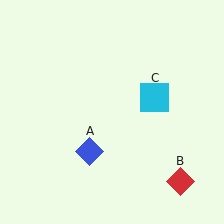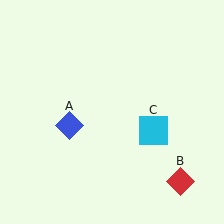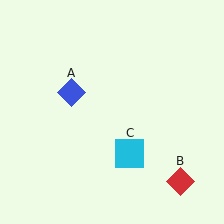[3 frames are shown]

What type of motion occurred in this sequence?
The blue diamond (object A), cyan square (object C) rotated clockwise around the center of the scene.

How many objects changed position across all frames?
2 objects changed position: blue diamond (object A), cyan square (object C).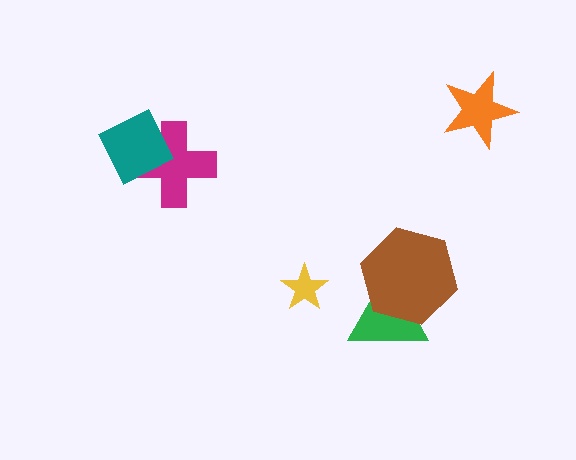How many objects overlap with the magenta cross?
1 object overlaps with the magenta cross.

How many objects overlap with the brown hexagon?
1 object overlaps with the brown hexagon.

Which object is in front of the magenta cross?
The teal diamond is in front of the magenta cross.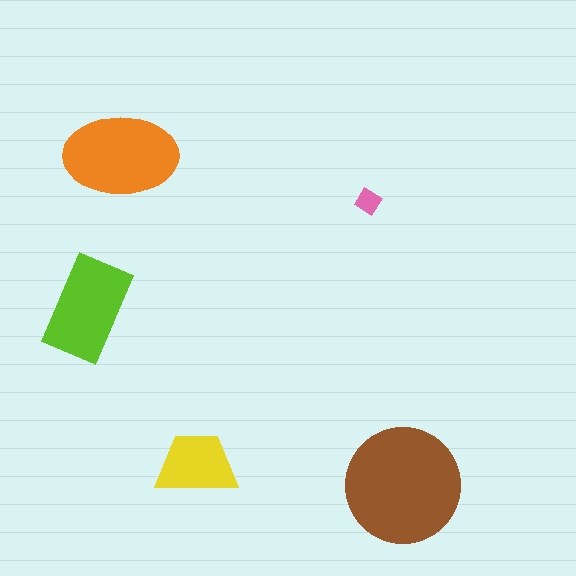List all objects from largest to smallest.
The brown circle, the orange ellipse, the lime rectangle, the yellow trapezoid, the pink diamond.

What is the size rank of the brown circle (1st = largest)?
1st.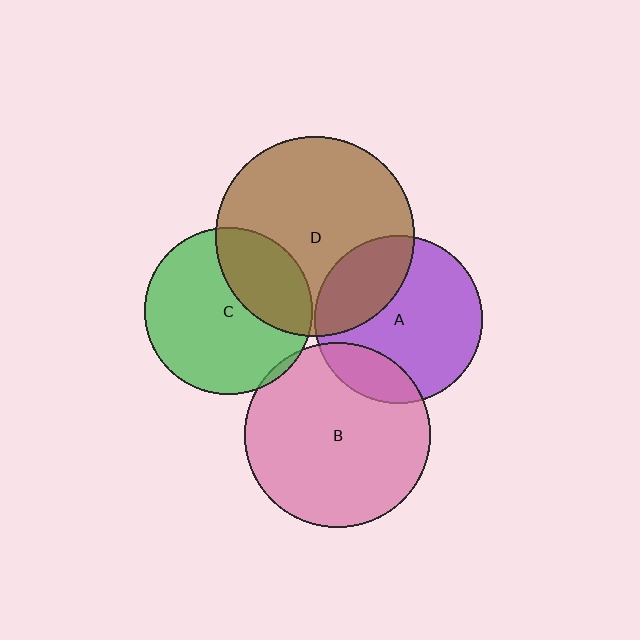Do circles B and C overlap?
Yes.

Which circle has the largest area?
Circle D (brown).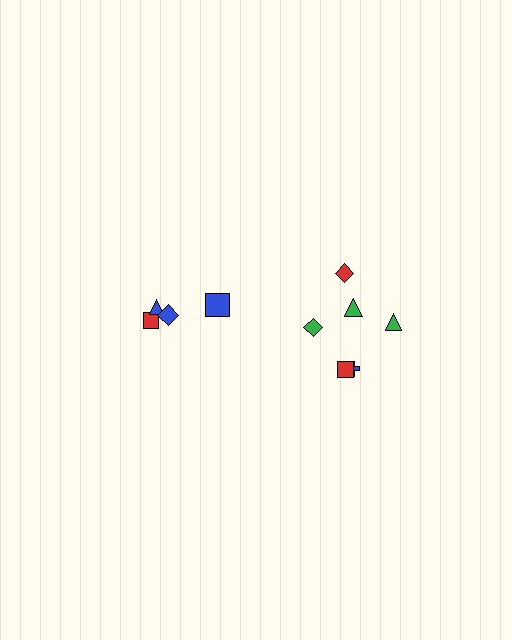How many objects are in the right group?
There are 6 objects.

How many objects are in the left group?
There are 4 objects.